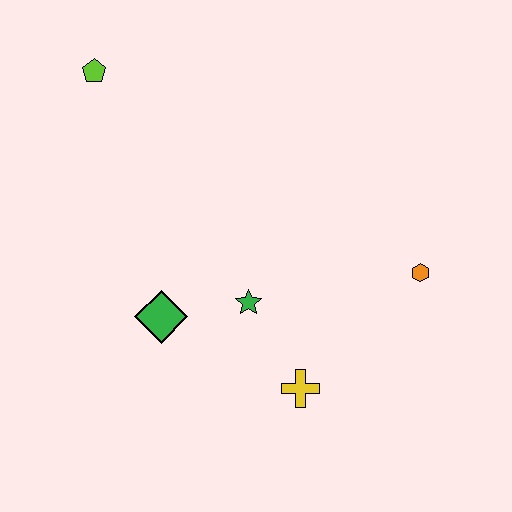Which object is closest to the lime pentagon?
The green diamond is closest to the lime pentagon.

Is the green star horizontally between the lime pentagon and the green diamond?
No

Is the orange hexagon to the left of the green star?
No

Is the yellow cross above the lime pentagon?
No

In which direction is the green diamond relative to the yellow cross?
The green diamond is to the left of the yellow cross.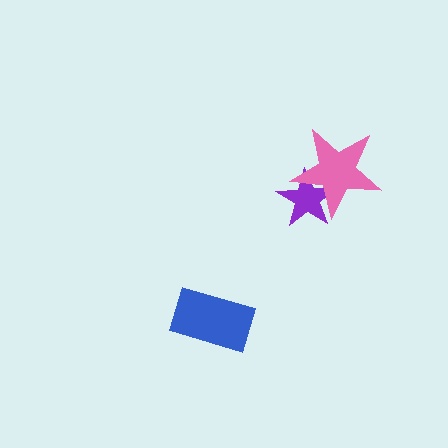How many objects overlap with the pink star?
1 object overlaps with the pink star.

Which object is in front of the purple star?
The pink star is in front of the purple star.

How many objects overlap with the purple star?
1 object overlaps with the purple star.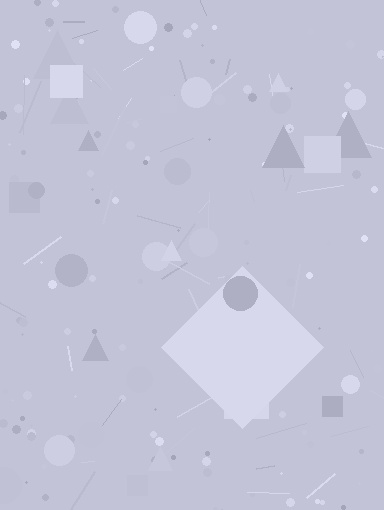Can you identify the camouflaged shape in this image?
The camouflaged shape is a diamond.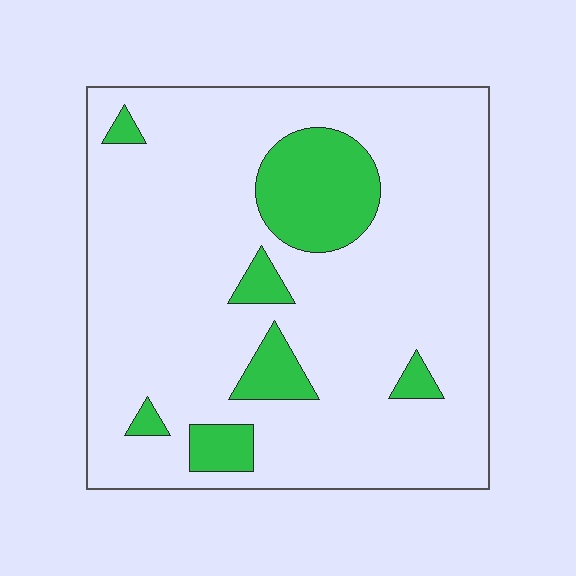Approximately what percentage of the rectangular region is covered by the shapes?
Approximately 15%.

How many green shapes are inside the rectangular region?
7.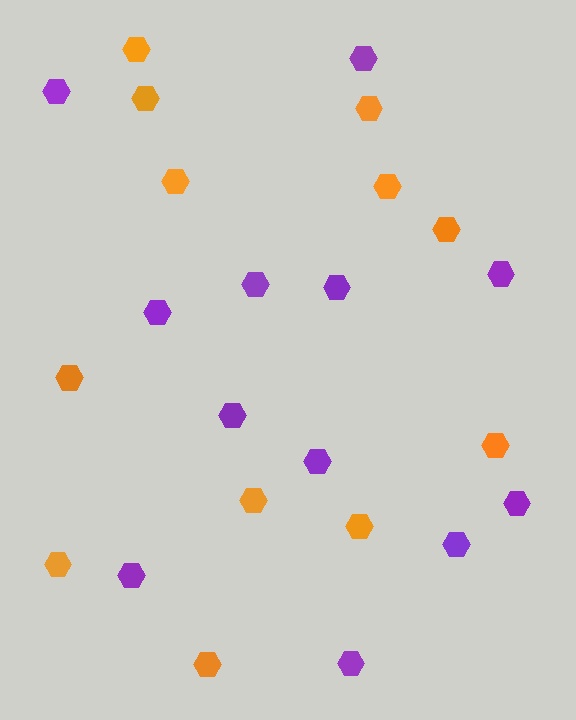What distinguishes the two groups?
There are 2 groups: one group of orange hexagons (12) and one group of purple hexagons (12).